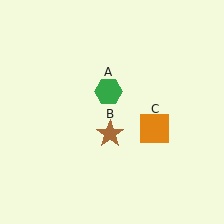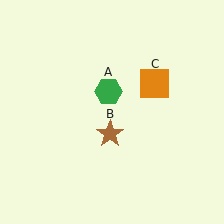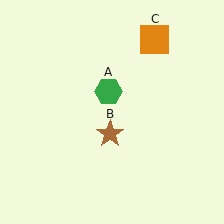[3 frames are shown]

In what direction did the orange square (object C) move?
The orange square (object C) moved up.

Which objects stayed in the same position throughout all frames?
Green hexagon (object A) and brown star (object B) remained stationary.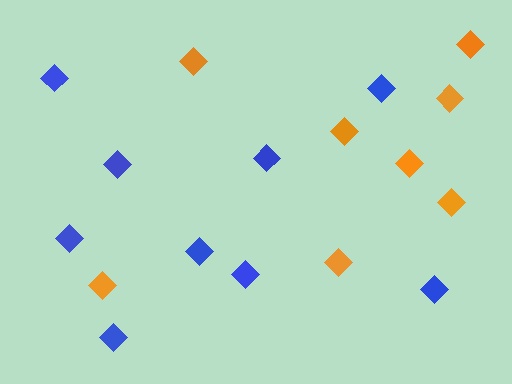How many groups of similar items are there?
There are 2 groups: one group of orange diamonds (8) and one group of blue diamonds (9).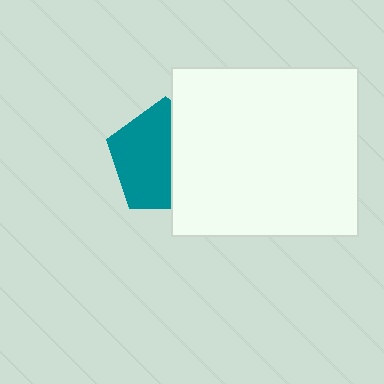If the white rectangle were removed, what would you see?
You would see the complete teal pentagon.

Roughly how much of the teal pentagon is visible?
About half of it is visible (roughly 57%).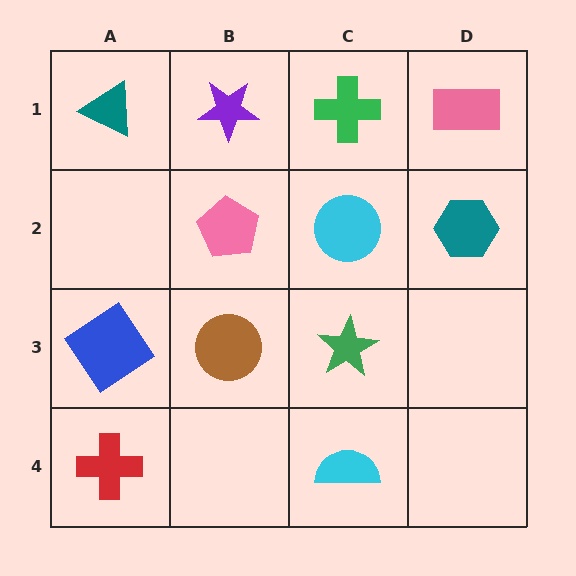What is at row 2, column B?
A pink pentagon.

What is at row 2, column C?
A cyan circle.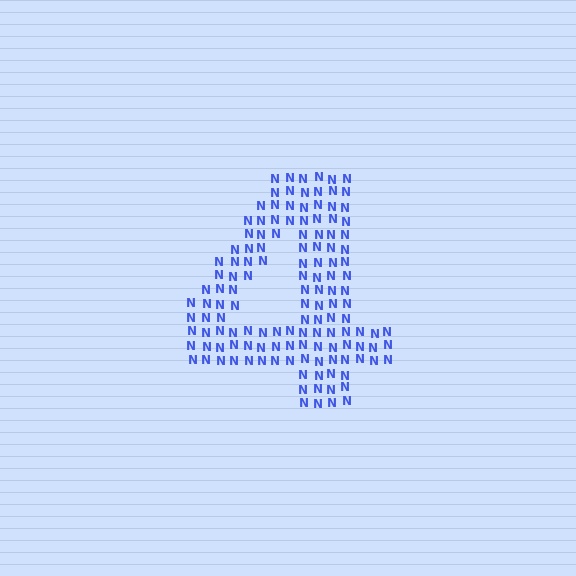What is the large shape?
The large shape is the digit 4.